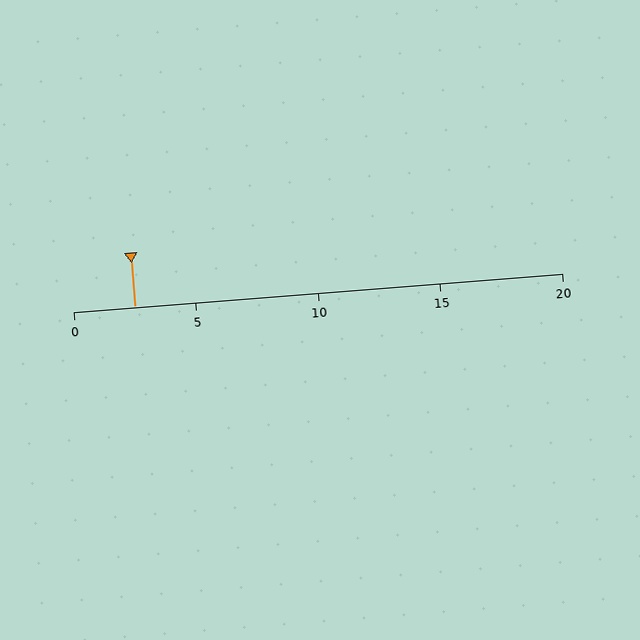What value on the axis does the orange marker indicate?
The marker indicates approximately 2.5.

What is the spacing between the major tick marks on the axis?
The major ticks are spaced 5 apart.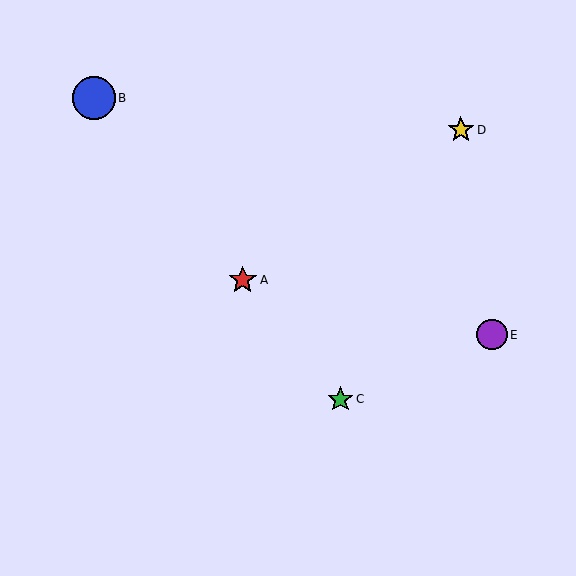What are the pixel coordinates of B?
Object B is at (94, 98).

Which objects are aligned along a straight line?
Objects A, B, C are aligned along a straight line.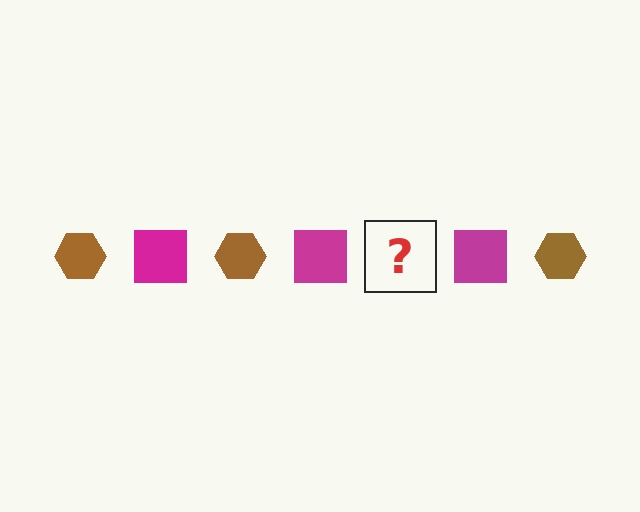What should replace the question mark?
The question mark should be replaced with a brown hexagon.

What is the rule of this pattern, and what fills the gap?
The rule is that the pattern alternates between brown hexagon and magenta square. The gap should be filled with a brown hexagon.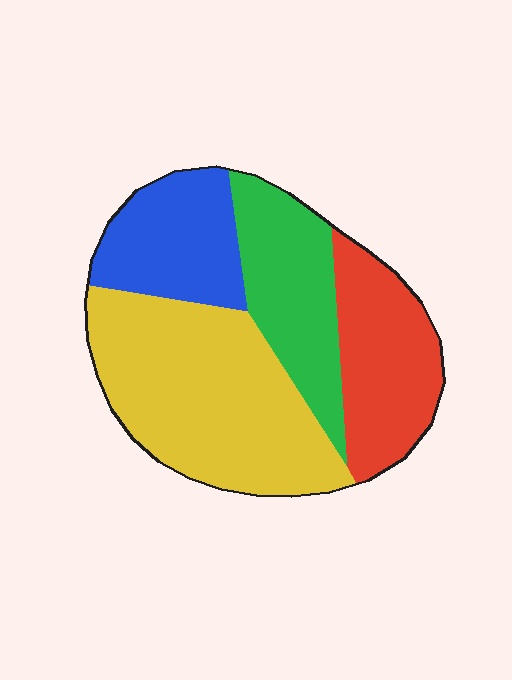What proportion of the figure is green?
Green covers roughly 20% of the figure.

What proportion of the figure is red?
Red covers 21% of the figure.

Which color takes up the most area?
Yellow, at roughly 40%.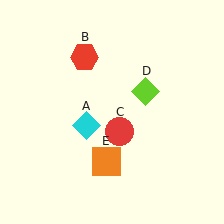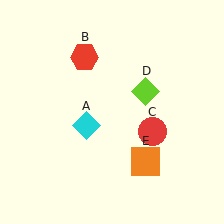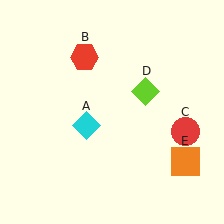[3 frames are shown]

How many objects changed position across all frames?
2 objects changed position: red circle (object C), orange square (object E).